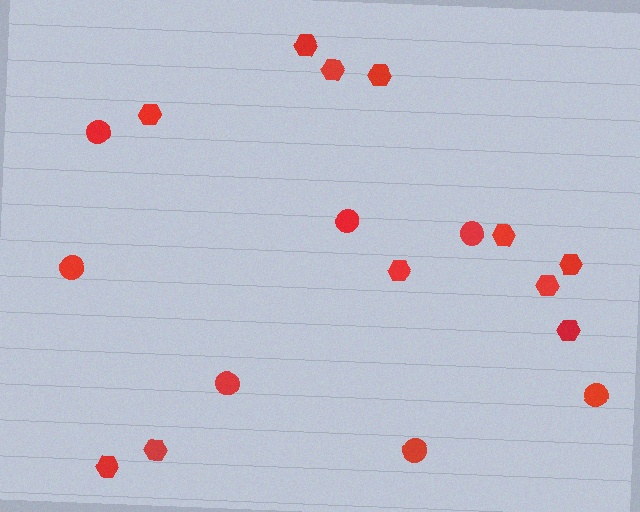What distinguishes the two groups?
There are 2 groups: one group of circles (7) and one group of hexagons (11).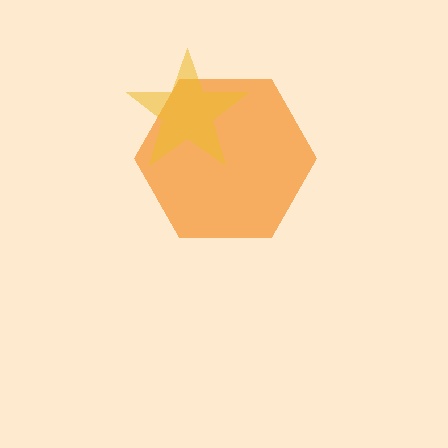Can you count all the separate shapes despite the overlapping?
Yes, there are 2 separate shapes.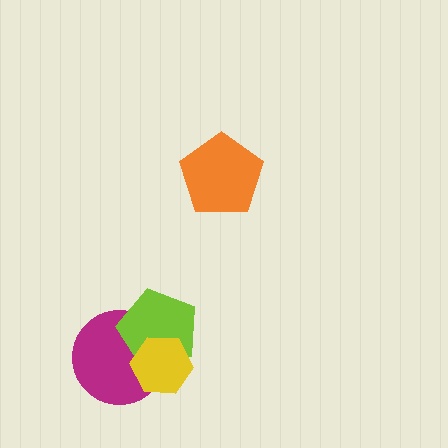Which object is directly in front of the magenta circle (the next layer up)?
The lime pentagon is directly in front of the magenta circle.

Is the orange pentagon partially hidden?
No, no other shape covers it.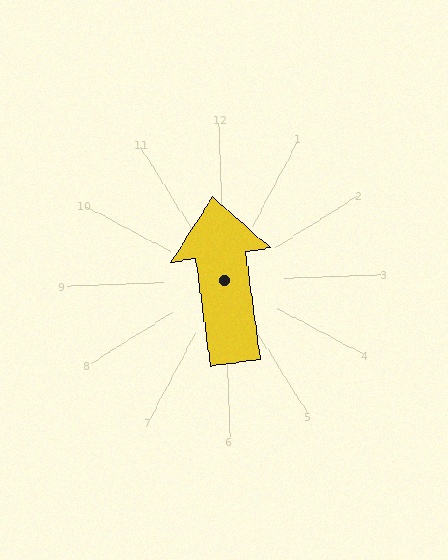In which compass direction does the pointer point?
North.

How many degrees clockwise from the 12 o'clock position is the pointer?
Approximately 354 degrees.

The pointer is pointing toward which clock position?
Roughly 12 o'clock.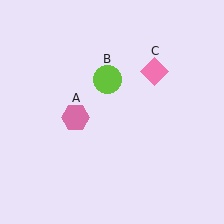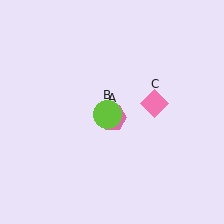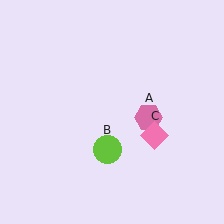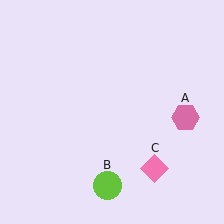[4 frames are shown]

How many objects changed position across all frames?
3 objects changed position: pink hexagon (object A), lime circle (object B), pink diamond (object C).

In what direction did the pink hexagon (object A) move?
The pink hexagon (object A) moved right.